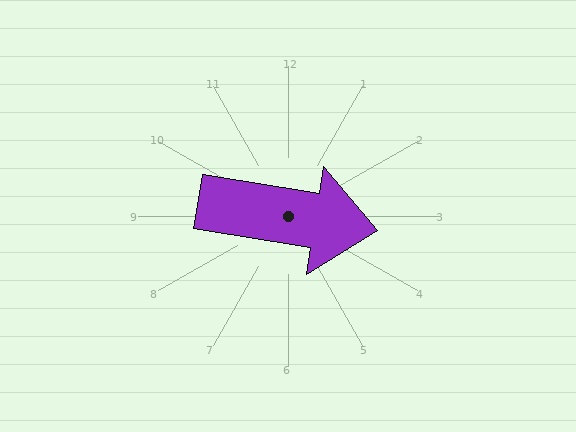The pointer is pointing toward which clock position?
Roughly 3 o'clock.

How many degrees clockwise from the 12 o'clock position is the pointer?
Approximately 99 degrees.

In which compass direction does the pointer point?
East.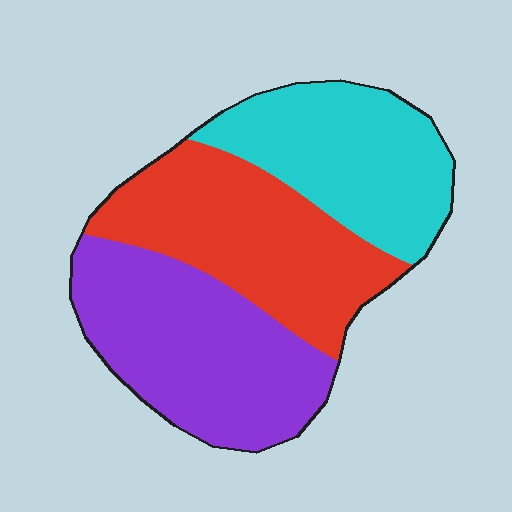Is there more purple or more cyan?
Purple.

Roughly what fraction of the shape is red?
Red takes up about one third (1/3) of the shape.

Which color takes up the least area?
Cyan, at roughly 30%.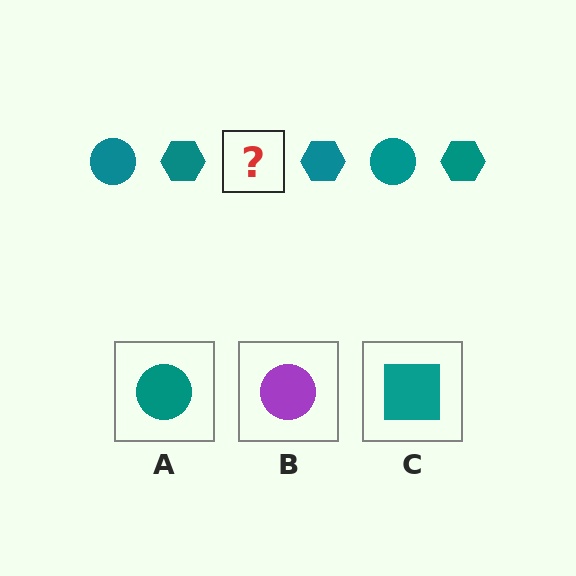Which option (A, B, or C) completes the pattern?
A.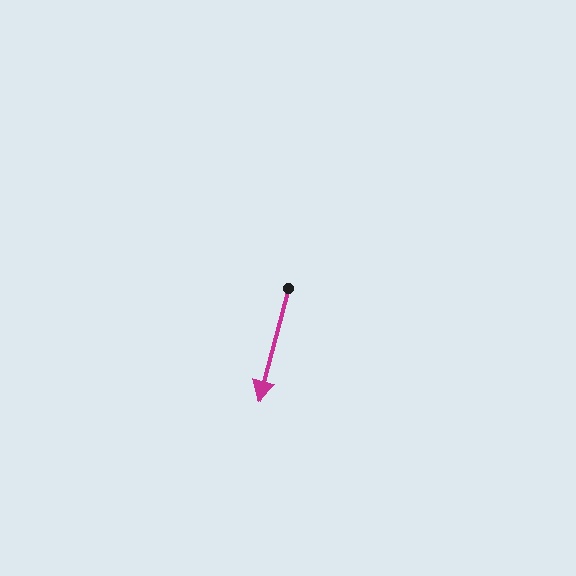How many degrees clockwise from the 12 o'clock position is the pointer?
Approximately 195 degrees.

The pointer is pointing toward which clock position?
Roughly 6 o'clock.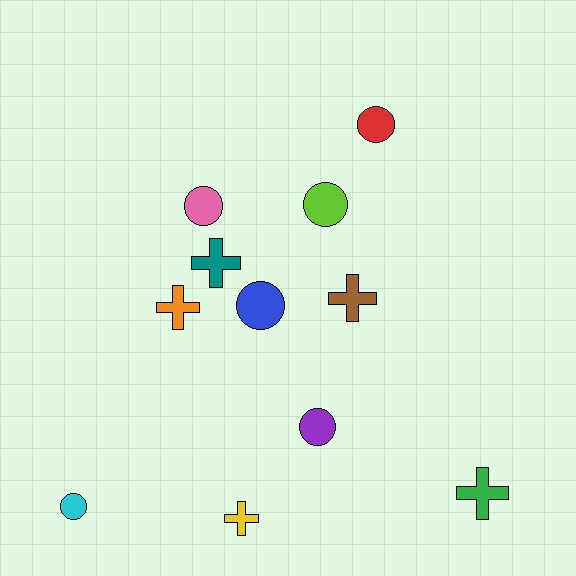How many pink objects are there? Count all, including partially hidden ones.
There is 1 pink object.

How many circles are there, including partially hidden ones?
There are 6 circles.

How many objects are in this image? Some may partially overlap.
There are 11 objects.